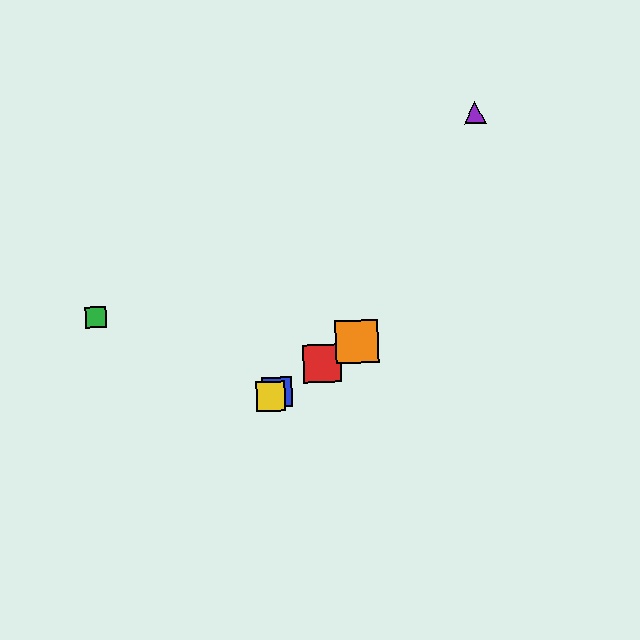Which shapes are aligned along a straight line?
The red square, the blue square, the yellow square, the orange square are aligned along a straight line.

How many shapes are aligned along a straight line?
4 shapes (the red square, the blue square, the yellow square, the orange square) are aligned along a straight line.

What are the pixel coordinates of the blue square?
The blue square is at (277, 392).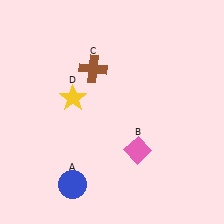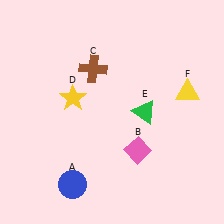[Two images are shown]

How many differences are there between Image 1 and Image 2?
There are 2 differences between the two images.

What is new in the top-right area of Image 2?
A green triangle (E) was added in the top-right area of Image 2.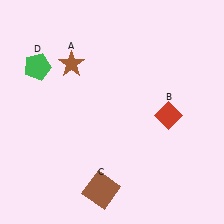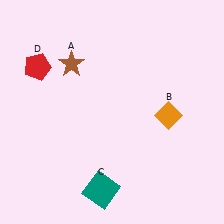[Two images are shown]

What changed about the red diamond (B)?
In Image 1, B is red. In Image 2, it changed to orange.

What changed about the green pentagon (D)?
In Image 1, D is green. In Image 2, it changed to red.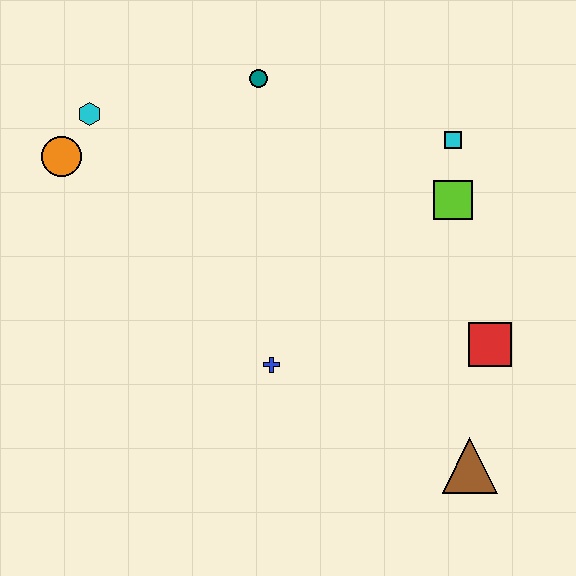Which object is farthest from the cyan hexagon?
The brown triangle is farthest from the cyan hexagon.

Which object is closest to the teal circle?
The cyan hexagon is closest to the teal circle.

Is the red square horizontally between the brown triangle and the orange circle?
No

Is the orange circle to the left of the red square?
Yes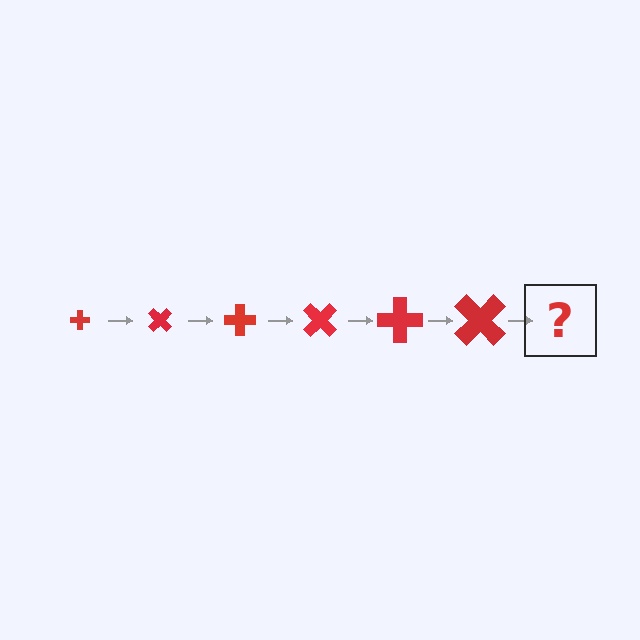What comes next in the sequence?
The next element should be a cross, larger than the previous one and rotated 270 degrees from the start.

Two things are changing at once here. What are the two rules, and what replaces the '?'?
The two rules are that the cross grows larger each step and it rotates 45 degrees each step. The '?' should be a cross, larger than the previous one and rotated 270 degrees from the start.